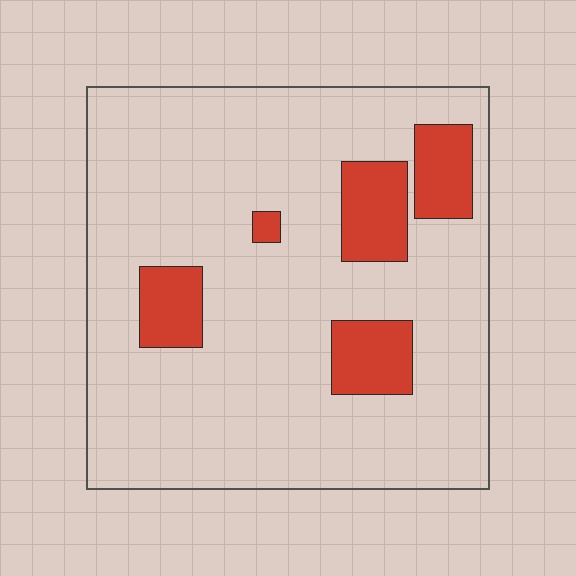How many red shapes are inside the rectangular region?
5.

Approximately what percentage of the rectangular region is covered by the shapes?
Approximately 15%.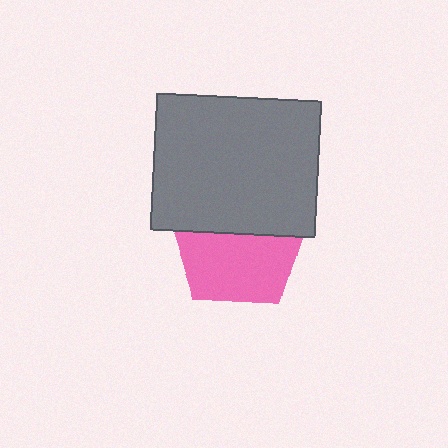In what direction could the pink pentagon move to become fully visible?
The pink pentagon could move down. That would shift it out from behind the gray rectangle entirely.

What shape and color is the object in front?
The object in front is a gray rectangle.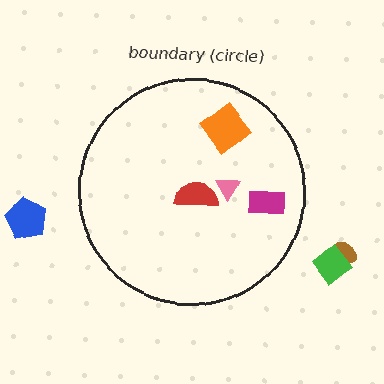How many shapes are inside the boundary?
4 inside, 3 outside.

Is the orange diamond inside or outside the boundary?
Inside.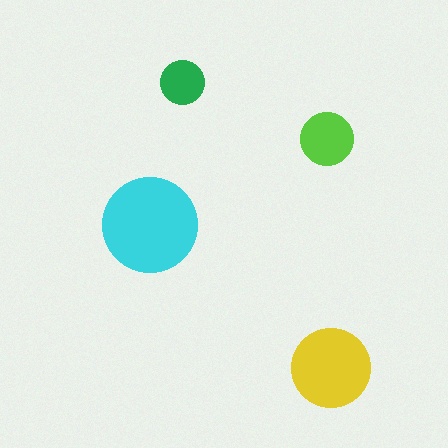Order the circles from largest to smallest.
the cyan one, the yellow one, the lime one, the green one.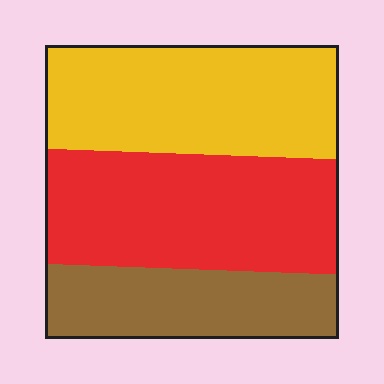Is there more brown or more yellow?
Yellow.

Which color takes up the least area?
Brown, at roughly 25%.